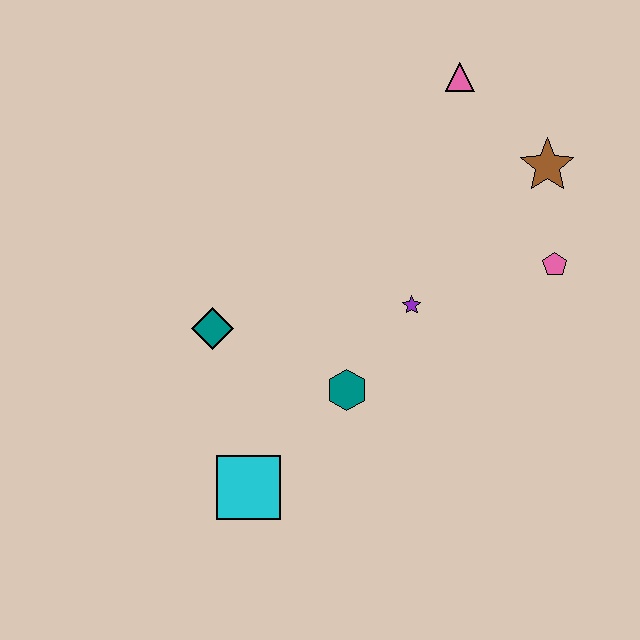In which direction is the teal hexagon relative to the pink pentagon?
The teal hexagon is to the left of the pink pentagon.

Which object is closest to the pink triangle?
The brown star is closest to the pink triangle.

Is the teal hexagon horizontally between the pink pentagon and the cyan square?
Yes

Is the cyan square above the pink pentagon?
No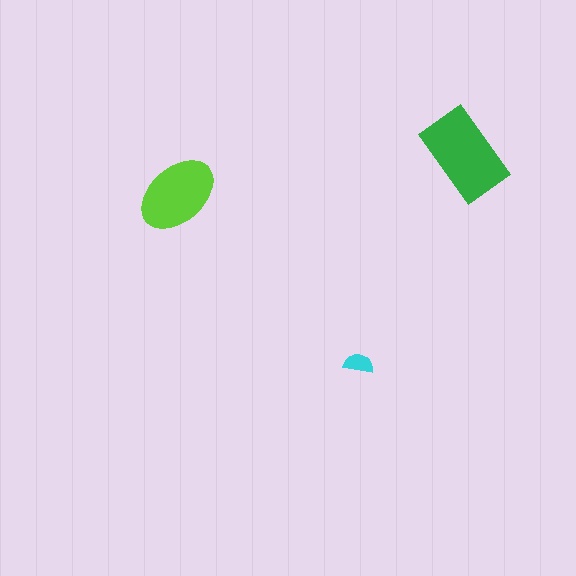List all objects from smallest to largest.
The cyan semicircle, the lime ellipse, the green rectangle.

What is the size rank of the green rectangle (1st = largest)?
1st.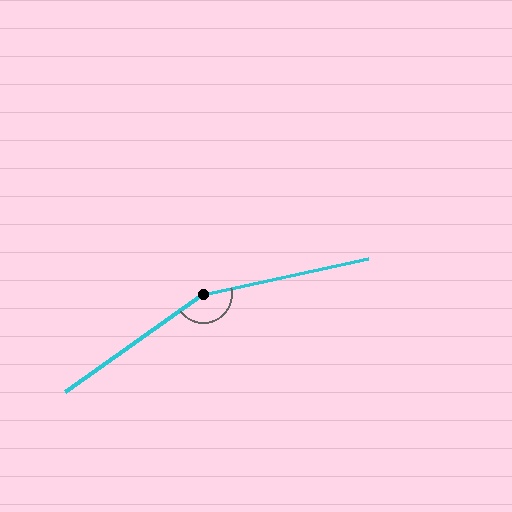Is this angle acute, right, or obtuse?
It is obtuse.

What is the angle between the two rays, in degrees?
Approximately 157 degrees.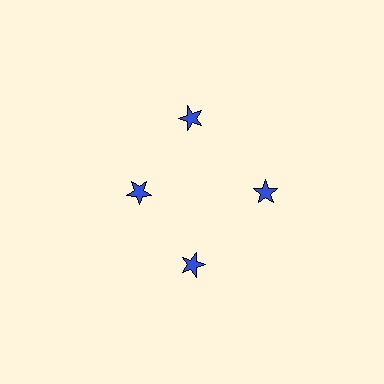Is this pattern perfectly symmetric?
No. The 4 blue stars are arranged in a ring, but one element near the 9 o'clock position is pulled inward toward the center, breaking the 4-fold rotational symmetry.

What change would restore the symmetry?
The symmetry would be restored by moving it outward, back onto the ring so that all 4 stars sit at equal angles and equal distance from the center.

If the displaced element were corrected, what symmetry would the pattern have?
It would have 4-fold rotational symmetry — the pattern would map onto itself every 90 degrees.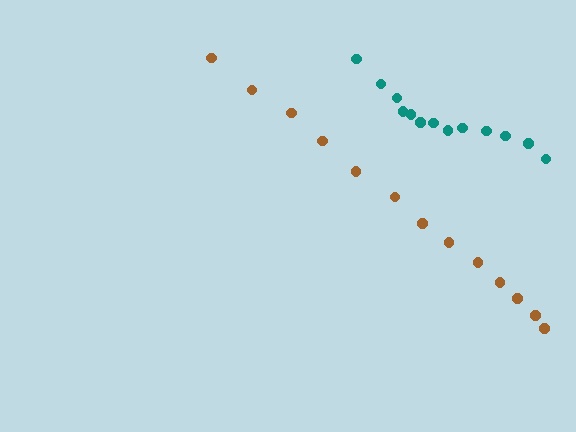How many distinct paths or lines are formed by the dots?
There are 2 distinct paths.